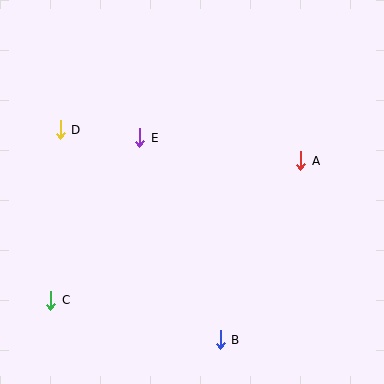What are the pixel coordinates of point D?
Point D is at (60, 130).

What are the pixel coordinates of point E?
Point E is at (140, 138).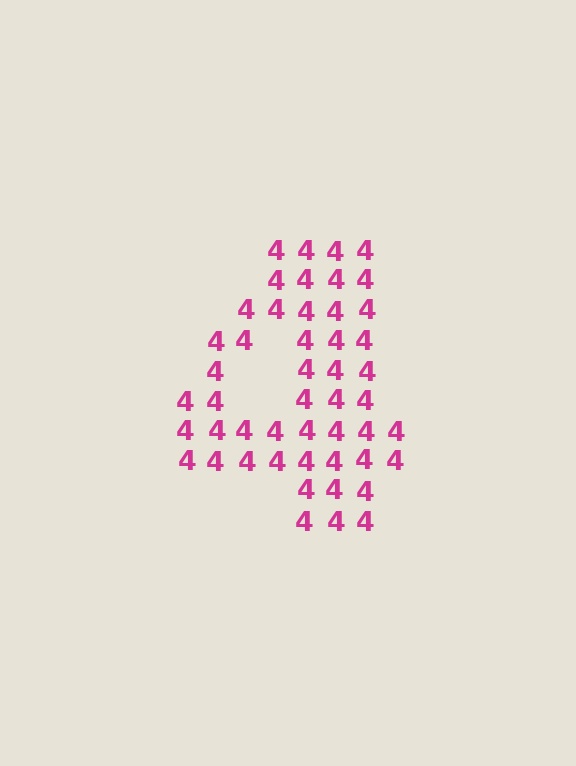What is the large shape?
The large shape is the digit 4.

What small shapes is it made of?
It is made of small digit 4's.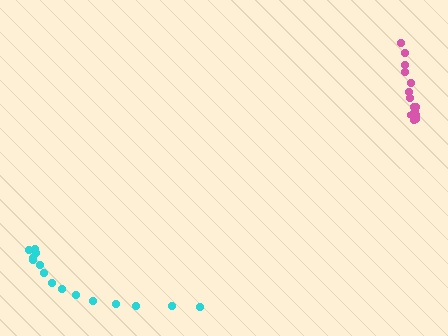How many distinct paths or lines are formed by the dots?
There are 2 distinct paths.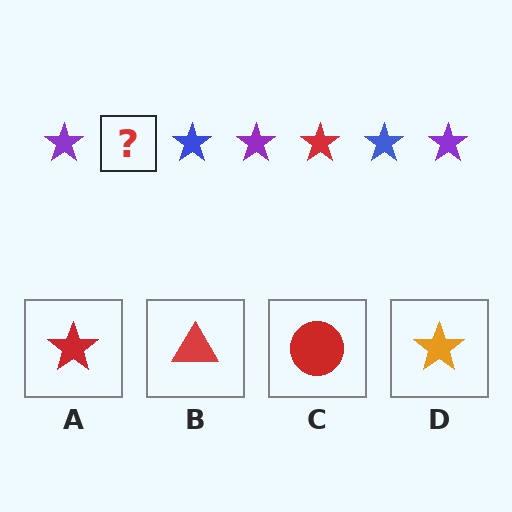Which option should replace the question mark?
Option A.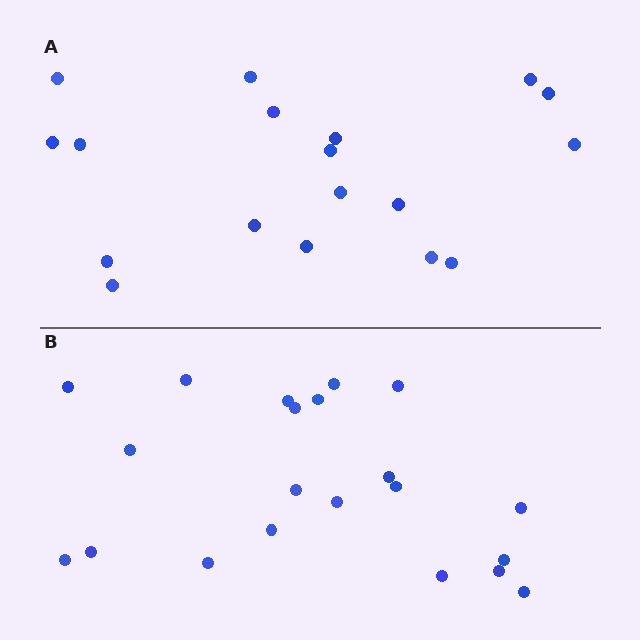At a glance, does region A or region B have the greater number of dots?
Region B (the bottom region) has more dots.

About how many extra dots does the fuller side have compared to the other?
Region B has just a few more — roughly 2 or 3 more dots than region A.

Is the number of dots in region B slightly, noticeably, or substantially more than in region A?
Region B has only slightly more — the two regions are fairly close. The ratio is roughly 1.2 to 1.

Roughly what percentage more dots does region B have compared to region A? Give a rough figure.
About 15% more.